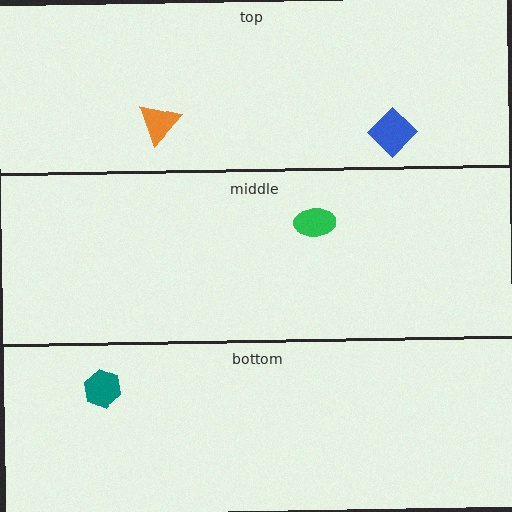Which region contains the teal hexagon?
The bottom region.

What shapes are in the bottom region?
The teal hexagon.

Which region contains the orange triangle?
The top region.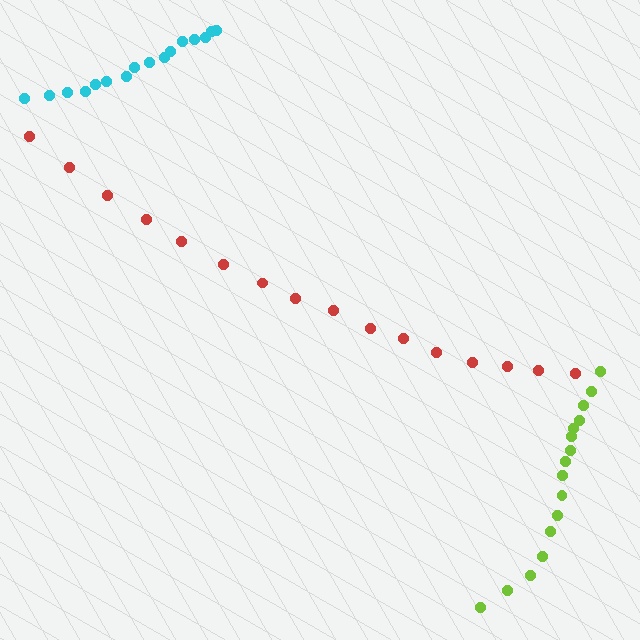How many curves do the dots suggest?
There are 3 distinct paths.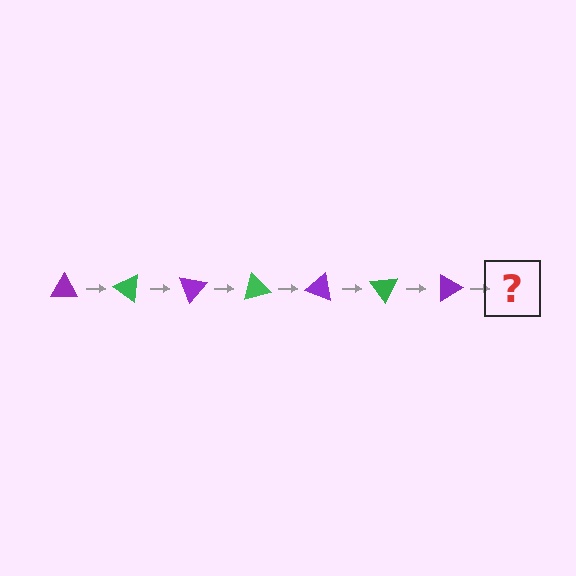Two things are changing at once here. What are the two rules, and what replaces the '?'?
The two rules are that it rotates 35 degrees each step and the color cycles through purple and green. The '?' should be a green triangle, rotated 245 degrees from the start.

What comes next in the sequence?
The next element should be a green triangle, rotated 245 degrees from the start.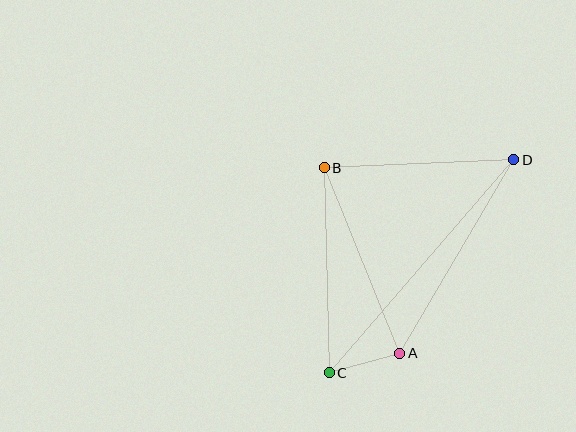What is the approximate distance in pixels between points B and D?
The distance between B and D is approximately 190 pixels.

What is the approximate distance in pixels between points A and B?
The distance between A and B is approximately 200 pixels.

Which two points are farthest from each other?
Points C and D are farthest from each other.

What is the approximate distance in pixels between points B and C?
The distance between B and C is approximately 205 pixels.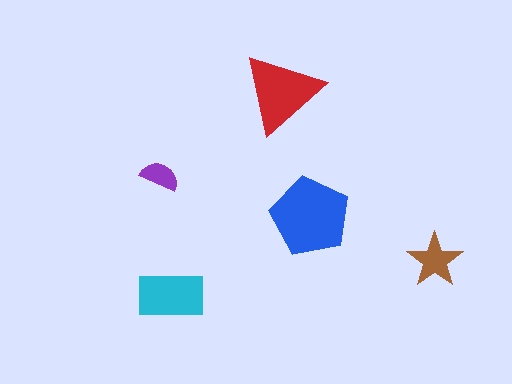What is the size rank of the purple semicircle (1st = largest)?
5th.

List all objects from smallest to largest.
The purple semicircle, the brown star, the cyan rectangle, the red triangle, the blue pentagon.